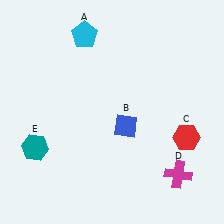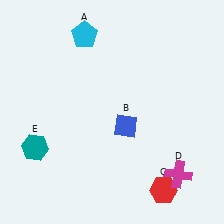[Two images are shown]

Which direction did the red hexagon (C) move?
The red hexagon (C) moved down.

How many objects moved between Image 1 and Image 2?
1 object moved between the two images.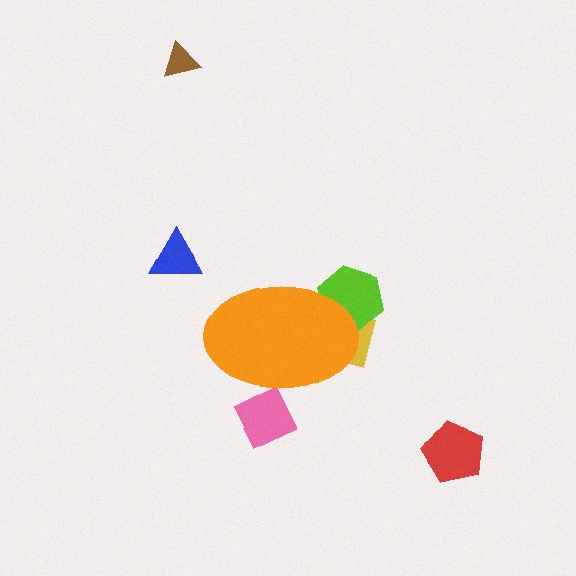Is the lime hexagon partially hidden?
Yes, the lime hexagon is partially hidden behind the orange ellipse.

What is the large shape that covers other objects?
An orange ellipse.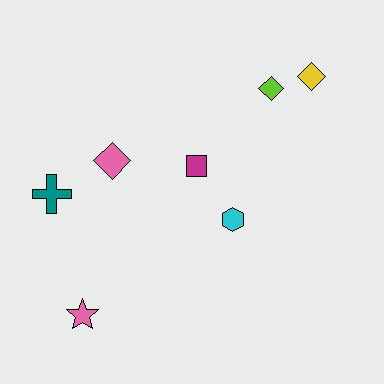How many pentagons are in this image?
There are no pentagons.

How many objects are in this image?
There are 7 objects.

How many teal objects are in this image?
There is 1 teal object.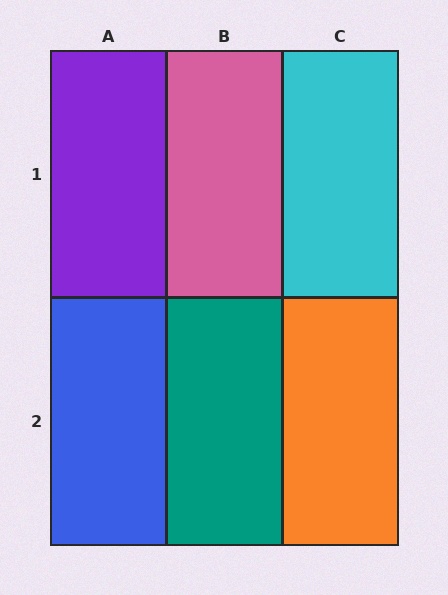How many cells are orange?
1 cell is orange.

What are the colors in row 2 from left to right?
Blue, teal, orange.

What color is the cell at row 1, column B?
Pink.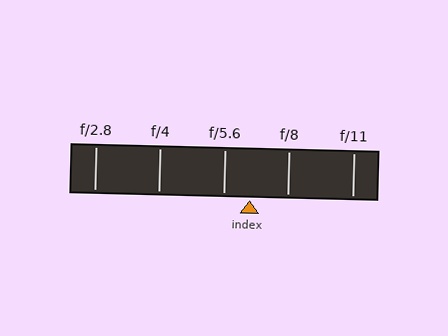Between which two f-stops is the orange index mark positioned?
The index mark is between f/5.6 and f/8.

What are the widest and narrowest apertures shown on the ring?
The widest aperture shown is f/2.8 and the narrowest is f/11.